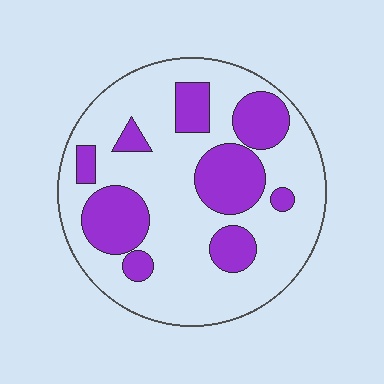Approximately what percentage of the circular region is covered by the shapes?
Approximately 30%.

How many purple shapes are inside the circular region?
9.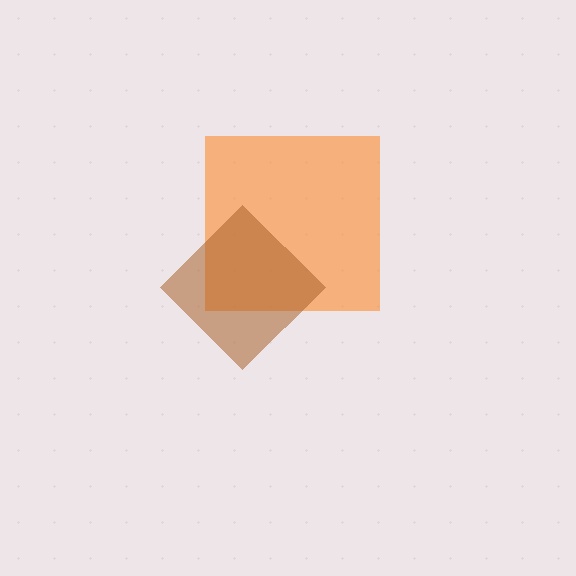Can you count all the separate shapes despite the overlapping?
Yes, there are 2 separate shapes.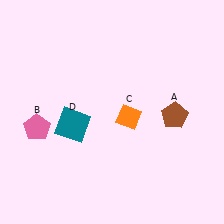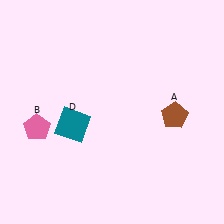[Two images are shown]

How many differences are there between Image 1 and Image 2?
There is 1 difference between the two images.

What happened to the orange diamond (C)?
The orange diamond (C) was removed in Image 2. It was in the bottom-right area of Image 1.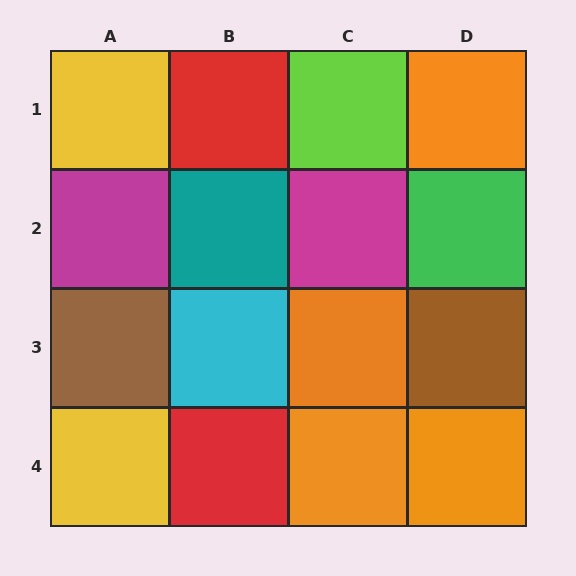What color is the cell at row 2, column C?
Magenta.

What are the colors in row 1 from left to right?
Yellow, red, lime, orange.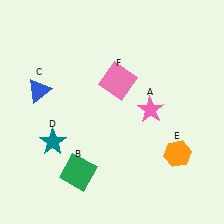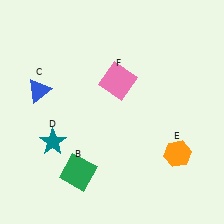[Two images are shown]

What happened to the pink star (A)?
The pink star (A) was removed in Image 2. It was in the top-right area of Image 1.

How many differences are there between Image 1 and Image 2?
There is 1 difference between the two images.